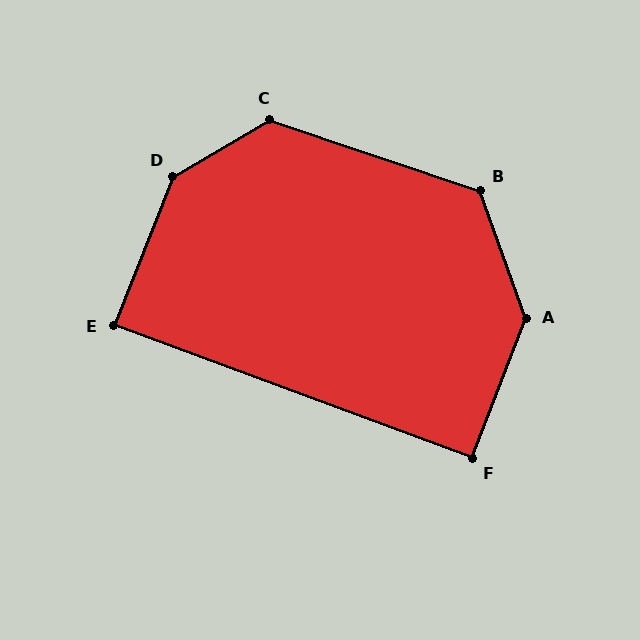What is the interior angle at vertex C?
Approximately 131 degrees (obtuse).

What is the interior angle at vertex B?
Approximately 128 degrees (obtuse).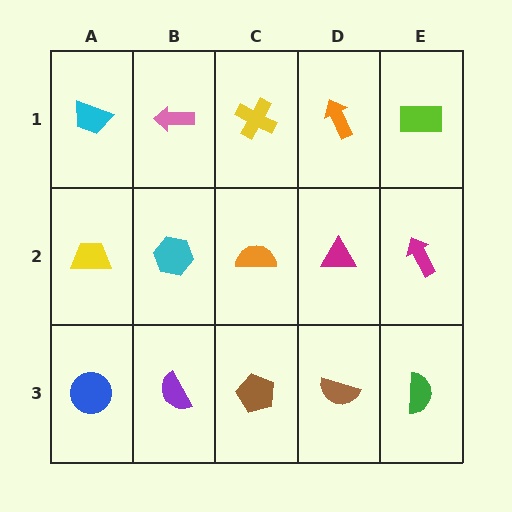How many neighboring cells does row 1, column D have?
3.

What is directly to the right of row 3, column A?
A purple semicircle.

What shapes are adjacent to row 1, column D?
A magenta triangle (row 2, column D), a yellow cross (row 1, column C), a lime rectangle (row 1, column E).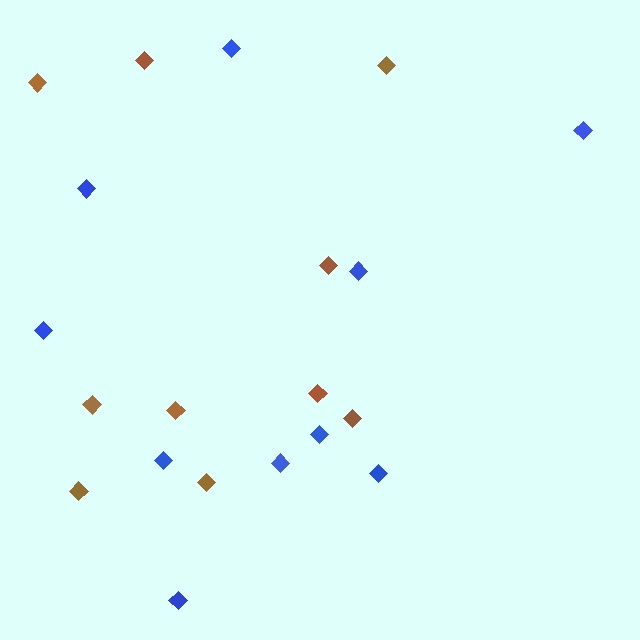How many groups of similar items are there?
There are 2 groups: one group of brown diamonds (10) and one group of blue diamonds (10).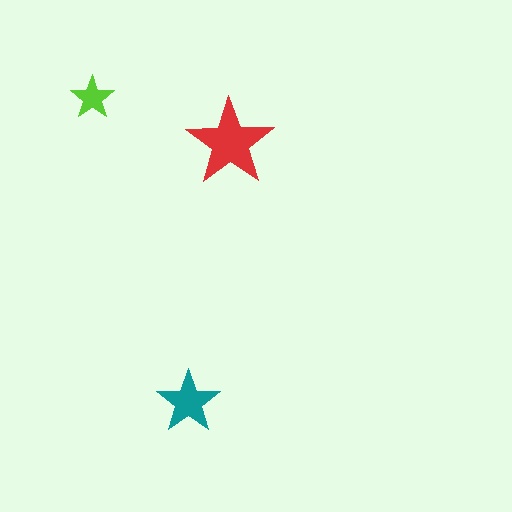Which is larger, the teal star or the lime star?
The teal one.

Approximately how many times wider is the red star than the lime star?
About 2 times wider.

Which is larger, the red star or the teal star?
The red one.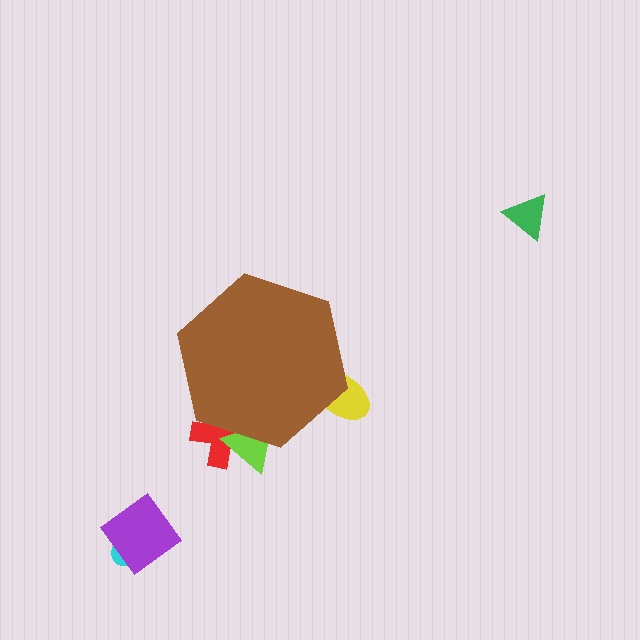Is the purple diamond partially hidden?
No, the purple diamond is fully visible.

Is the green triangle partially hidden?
No, the green triangle is fully visible.